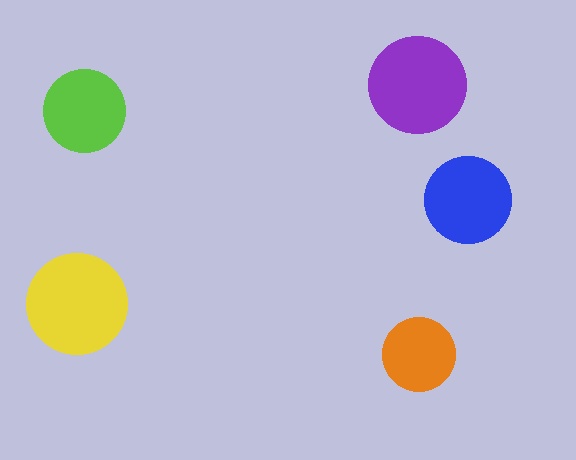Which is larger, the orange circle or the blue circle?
The blue one.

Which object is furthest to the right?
The blue circle is rightmost.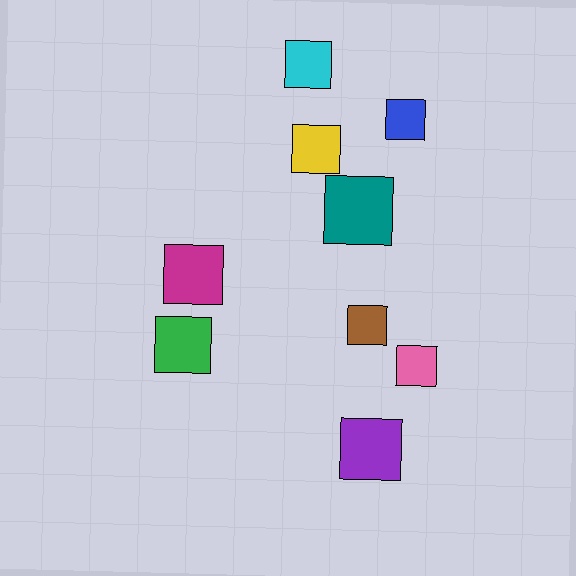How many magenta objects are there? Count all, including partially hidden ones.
There is 1 magenta object.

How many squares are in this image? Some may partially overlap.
There are 9 squares.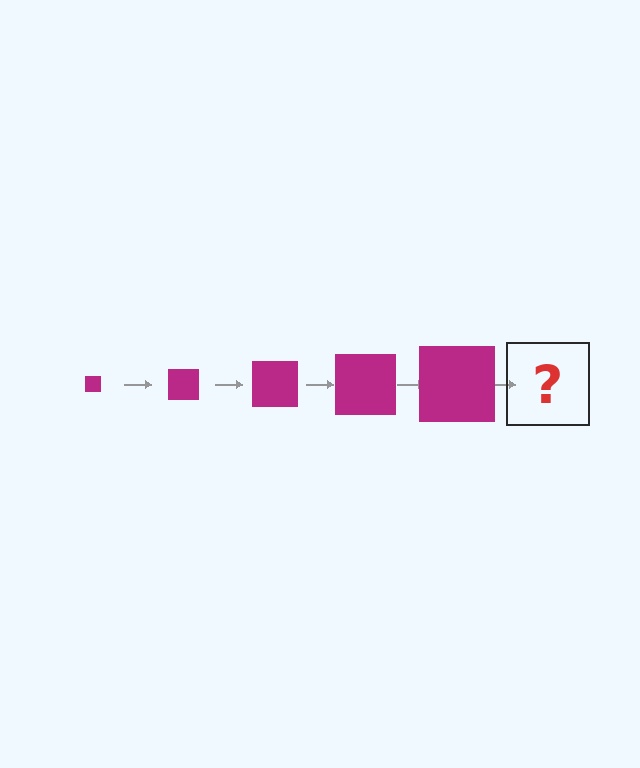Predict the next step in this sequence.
The next step is a magenta square, larger than the previous one.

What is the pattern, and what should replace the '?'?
The pattern is that the square gets progressively larger each step. The '?' should be a magenta square, larger than the previous one.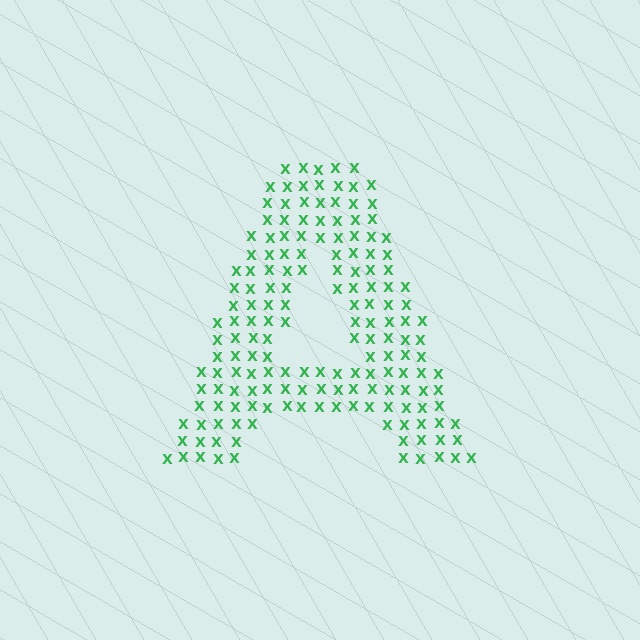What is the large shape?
The large shape is the letter A.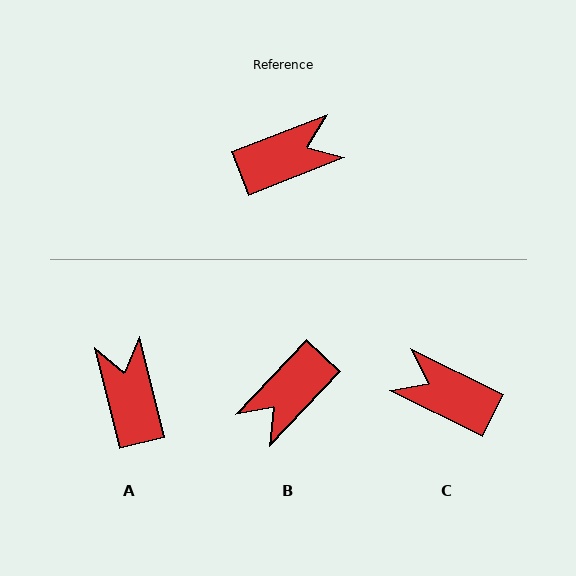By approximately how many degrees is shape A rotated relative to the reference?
Approximately 82 degrees counter-clockwise.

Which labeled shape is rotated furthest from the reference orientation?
B, about 155 degrees away.